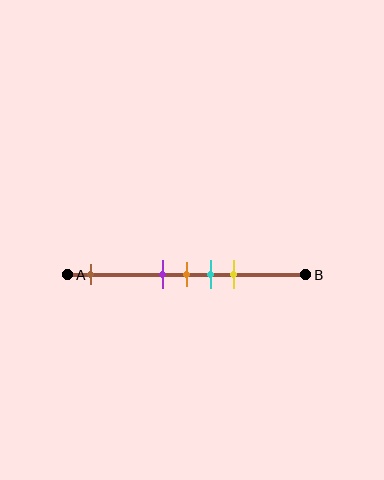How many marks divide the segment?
There are 5 marks dividing the segment.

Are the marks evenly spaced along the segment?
No, the marks are not evenly spaced.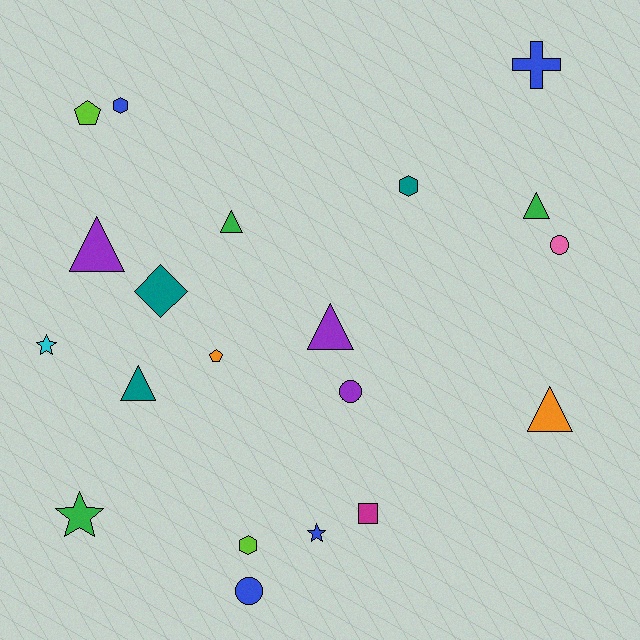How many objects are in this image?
There are 20 objects.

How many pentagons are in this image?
There are 2 pentagons.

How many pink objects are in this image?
There is 1 pink object.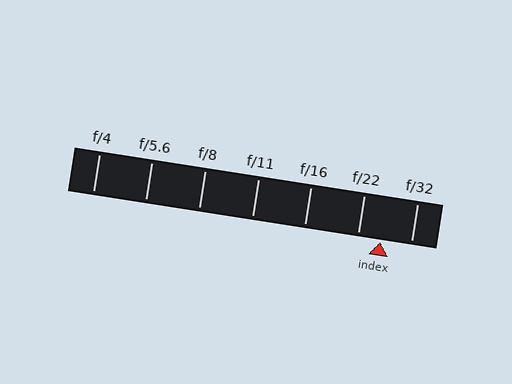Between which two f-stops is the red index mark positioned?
The index mark is between f/22 and f/32.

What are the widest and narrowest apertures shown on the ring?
The widest aperture shown is f/4 and the narrowest is f/32.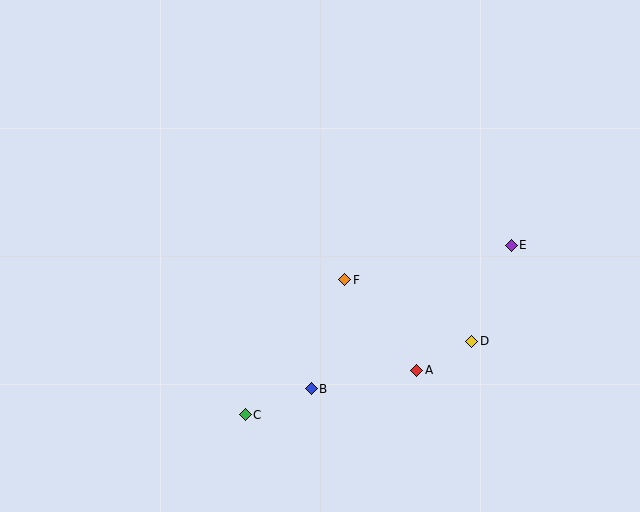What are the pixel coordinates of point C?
Point C is at (245, 415).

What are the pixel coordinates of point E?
Point E is at (511, 245).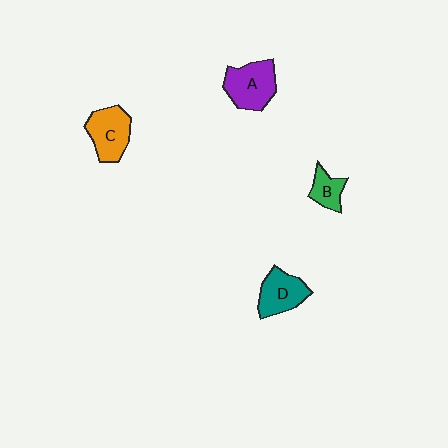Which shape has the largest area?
Shape A (purple).